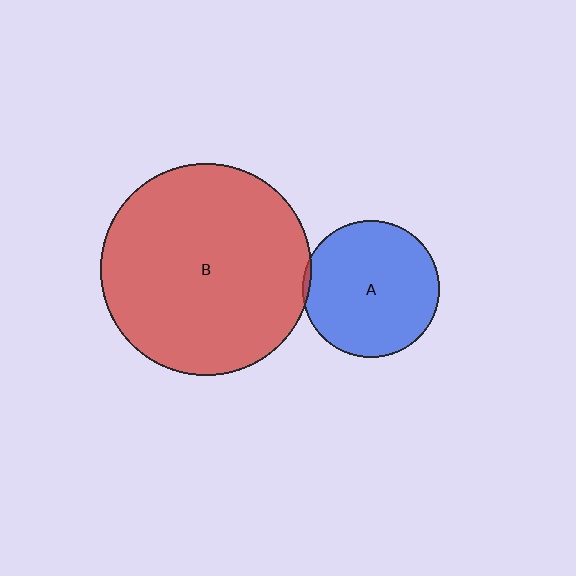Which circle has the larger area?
Circle B (red).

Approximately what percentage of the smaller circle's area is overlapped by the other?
Approximately 5%.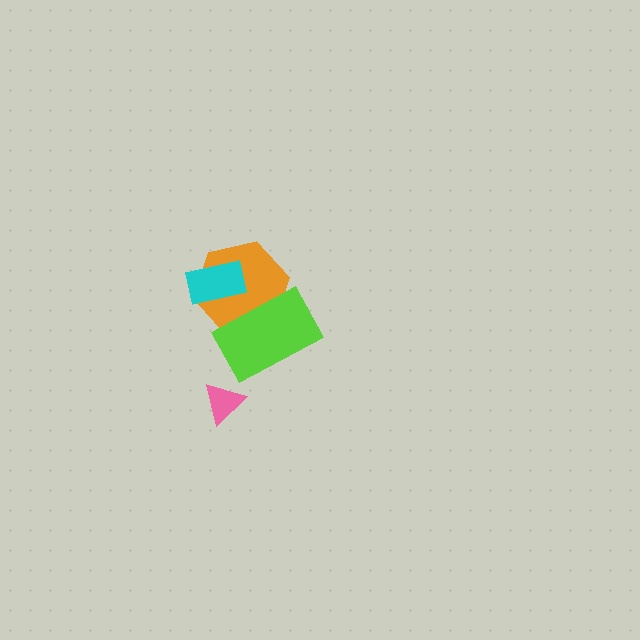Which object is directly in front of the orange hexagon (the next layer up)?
The cyan rectangle is directly in front of the orange hexagon.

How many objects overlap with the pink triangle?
0 objects overlap with the pink triangle.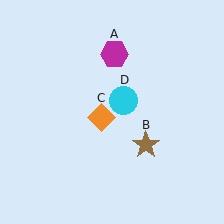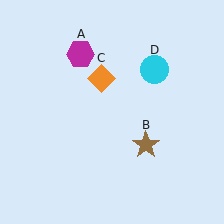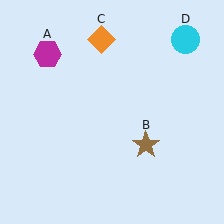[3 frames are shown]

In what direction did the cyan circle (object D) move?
The cyan circle (object D) moved up and to the right.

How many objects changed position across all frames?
3 objects changed position: magenta hexagon (object A), orange diamond (object C), cyan circle (object D).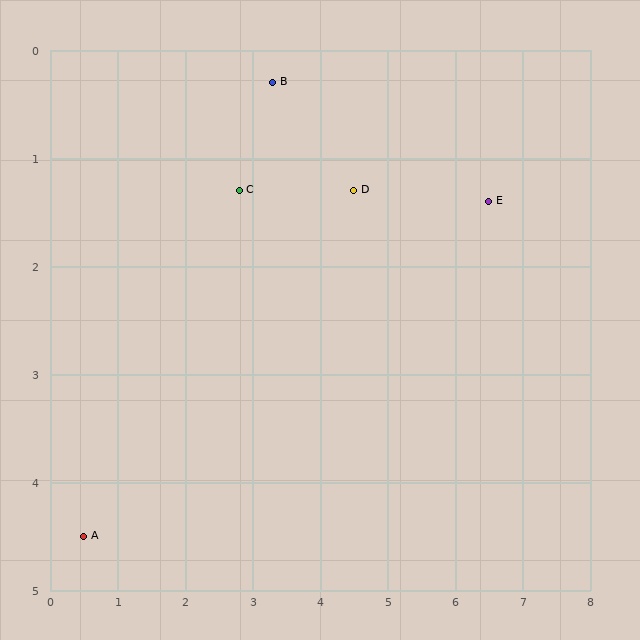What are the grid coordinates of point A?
Point A is at approximately (0.5, 4.5).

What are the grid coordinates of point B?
Point B is at approximately (3.3, 0.3).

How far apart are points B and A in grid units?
Points B and A are about 5.0 grid units apart.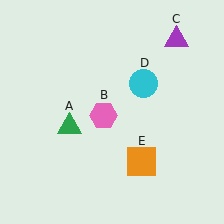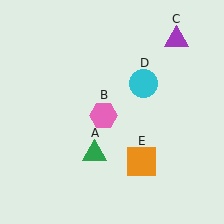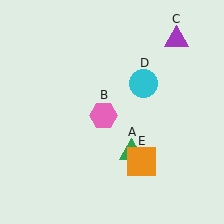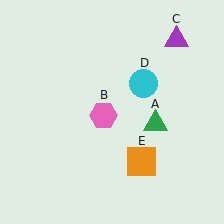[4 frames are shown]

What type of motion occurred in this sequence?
The green triangle (object A) rotated counterclockwise around the center of the scene.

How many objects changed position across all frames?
1 object changed position: green triangle (object A).